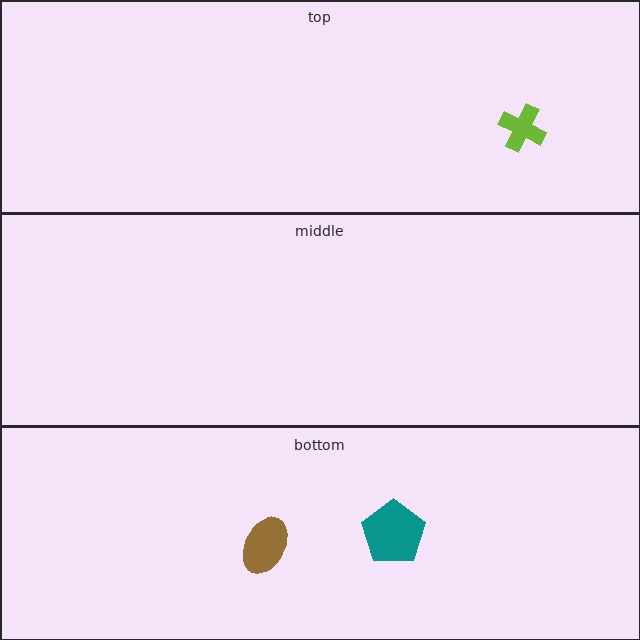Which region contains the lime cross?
The top region.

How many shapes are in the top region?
1.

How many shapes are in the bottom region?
2.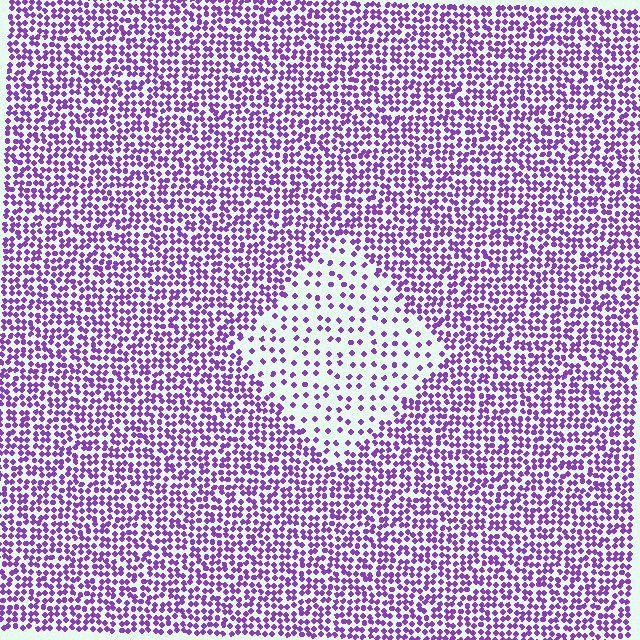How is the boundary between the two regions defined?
The boundary is defined by a change in element density (approximately 2.6x ratio). All elements are the same color, size, and shape.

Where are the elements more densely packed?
The elements are more densely packed outside the diamond boundary.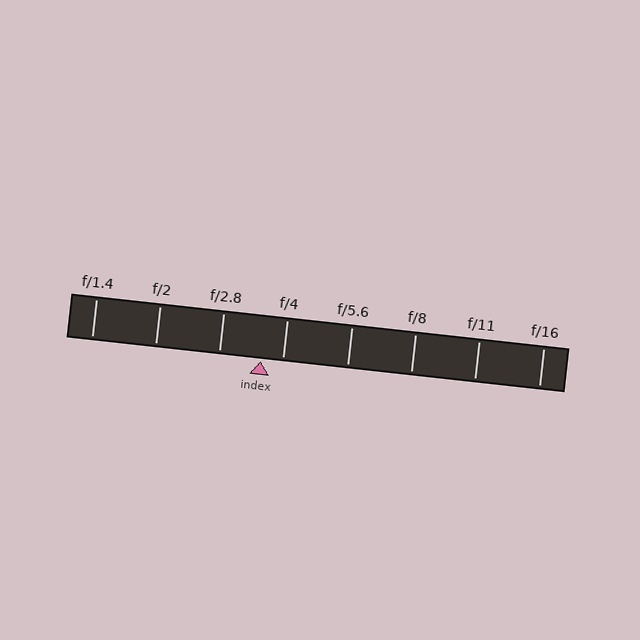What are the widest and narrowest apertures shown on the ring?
The widest aperture shown is f/1.4 and the narrowest is f/16.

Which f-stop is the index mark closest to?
The index mark is closest to f/4.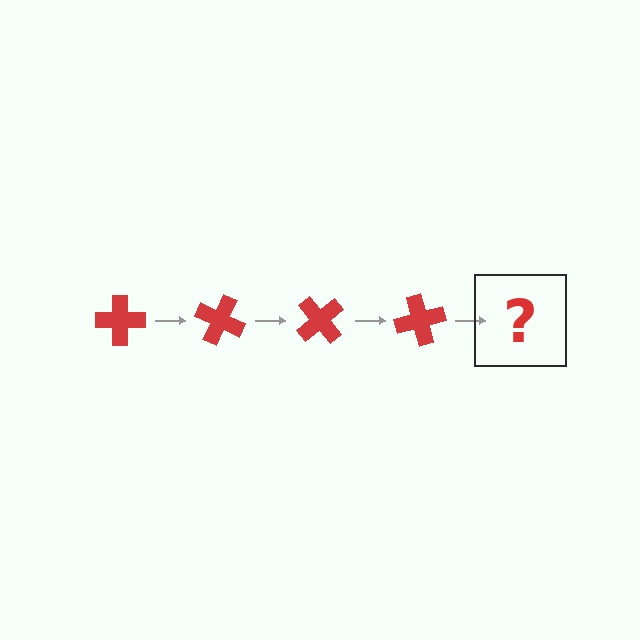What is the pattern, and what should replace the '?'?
The pattern is that the cross rotates 25 degrees each step. The '?' should be a red cross rotated 100 degrees.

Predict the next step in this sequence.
The next step is a red cross rotated 100 degrees.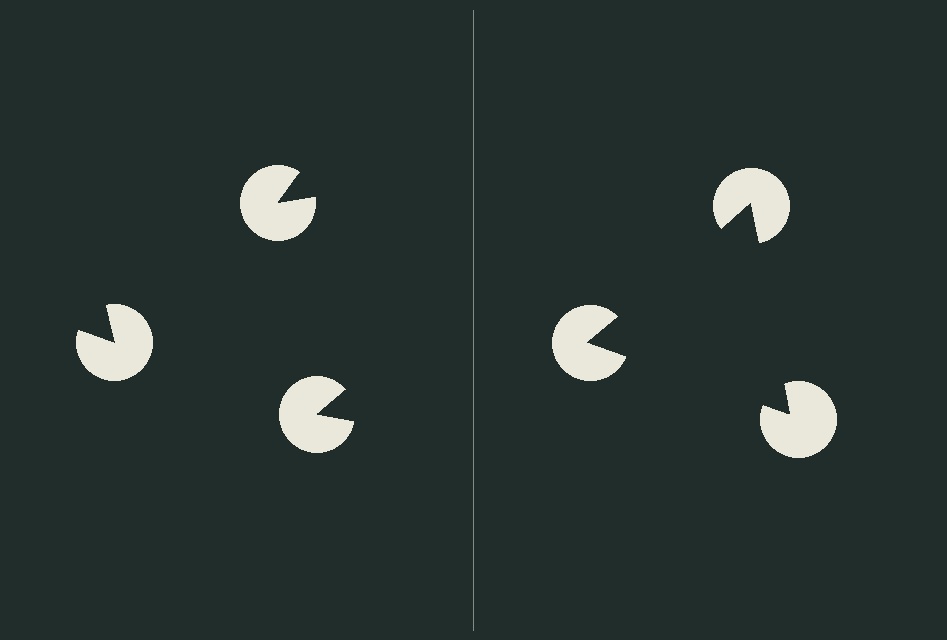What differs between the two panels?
The pac-man discs are positioned identically on both sides; only the wedge orientations differ. On the right they align to a triangle; on the left they are misaligned.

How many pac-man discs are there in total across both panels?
6 — 3 on each side.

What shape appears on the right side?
An illusory triangle.